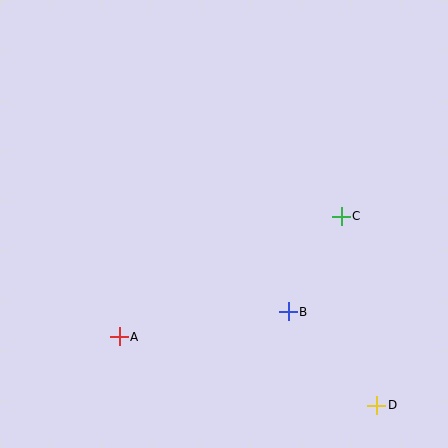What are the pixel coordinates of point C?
Point C is at (341, 216).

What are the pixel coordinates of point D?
Point D is at (377, 405).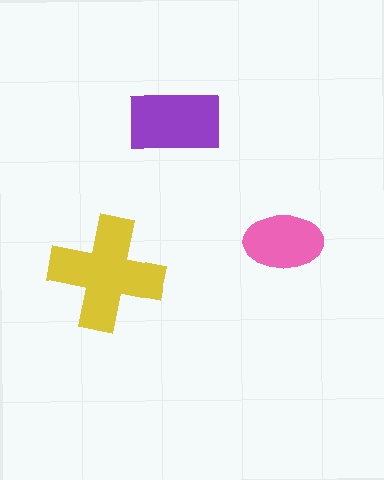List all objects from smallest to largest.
The pink ellipse, the purple rectangle, the yellow cross.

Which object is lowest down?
The yellow cross is bottommost.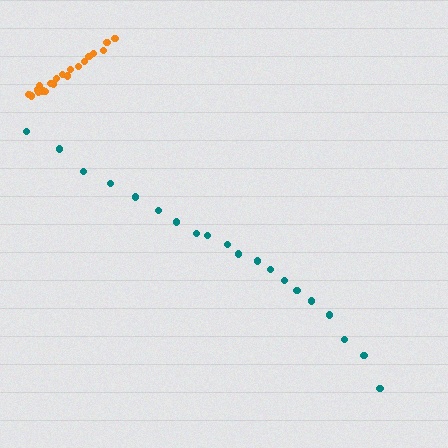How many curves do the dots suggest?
There are 2 distinct paths.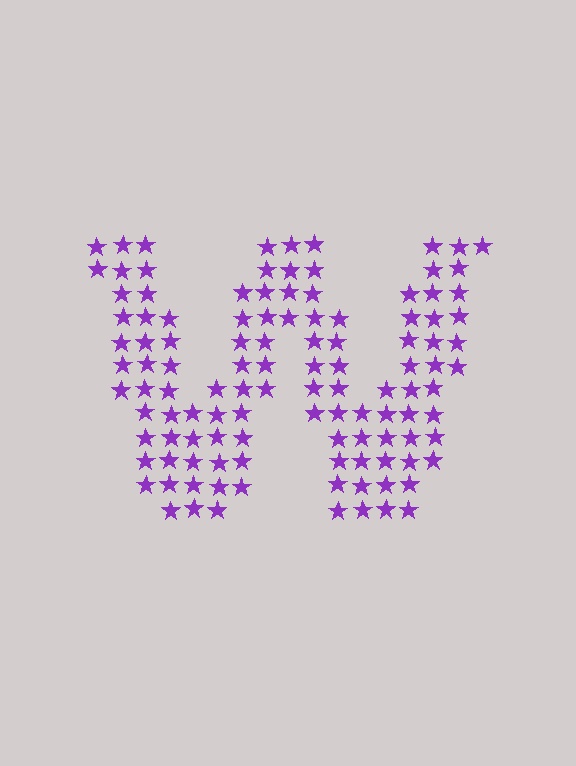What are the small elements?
The small elements are stars.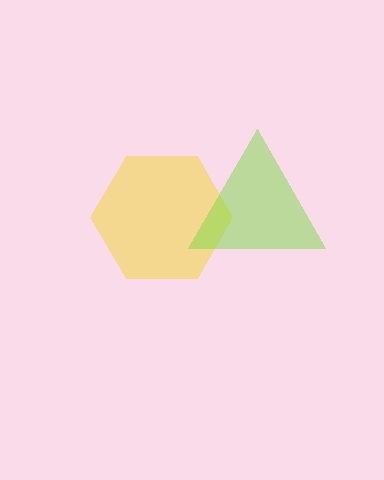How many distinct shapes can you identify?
There are 2 distinct shapes: a yellow hexagon, a lime triangle.